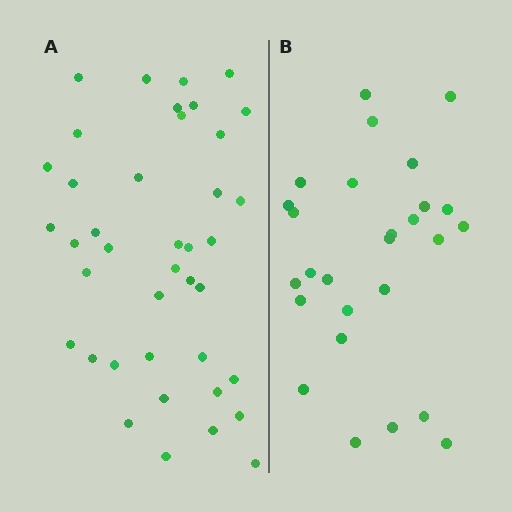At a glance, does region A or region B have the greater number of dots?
Region A (the left region) has more dots.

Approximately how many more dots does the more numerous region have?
Region A has approximately 15 more dots than region B.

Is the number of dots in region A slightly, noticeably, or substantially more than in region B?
Region A has substantially more. The ratio is roughly 1.5 to 1.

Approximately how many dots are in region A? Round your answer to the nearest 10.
About 40 dots.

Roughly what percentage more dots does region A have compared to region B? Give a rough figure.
About 50% more.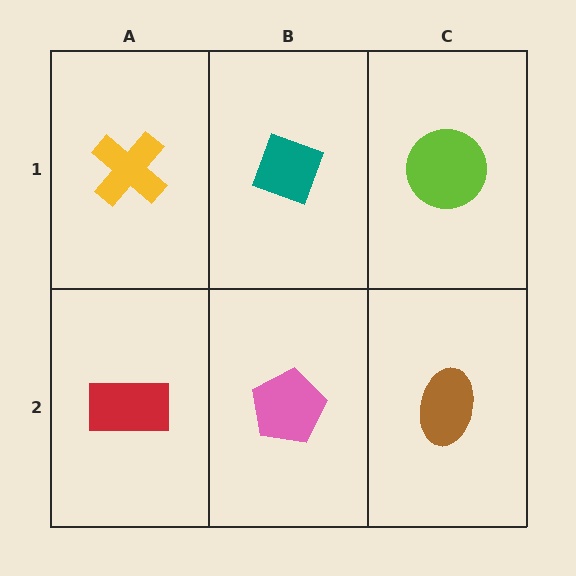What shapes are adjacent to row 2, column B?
A teal diamond (row 1, column B), a red rectangle (row 2, column A), a brown ellipse (row 2, column C).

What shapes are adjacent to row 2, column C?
A lime circle (row 1, column C), a pink pentagon (row 2, column B).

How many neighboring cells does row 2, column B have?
3.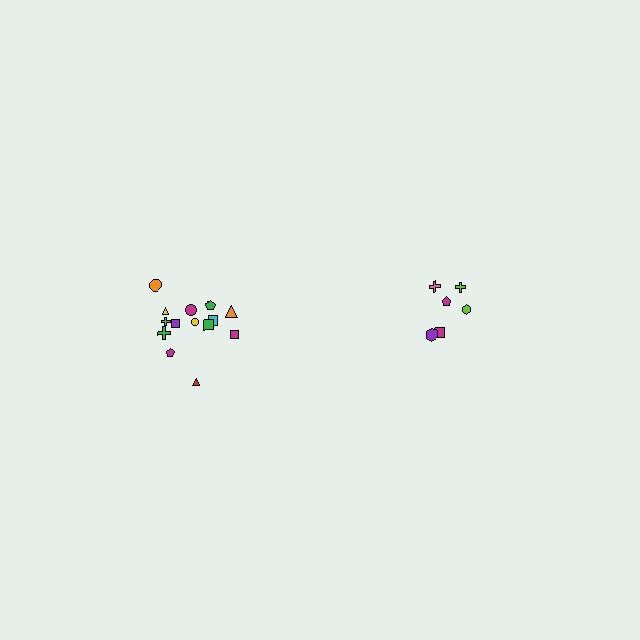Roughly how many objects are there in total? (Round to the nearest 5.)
Roughly 20 objects in total.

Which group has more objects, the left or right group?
The left group.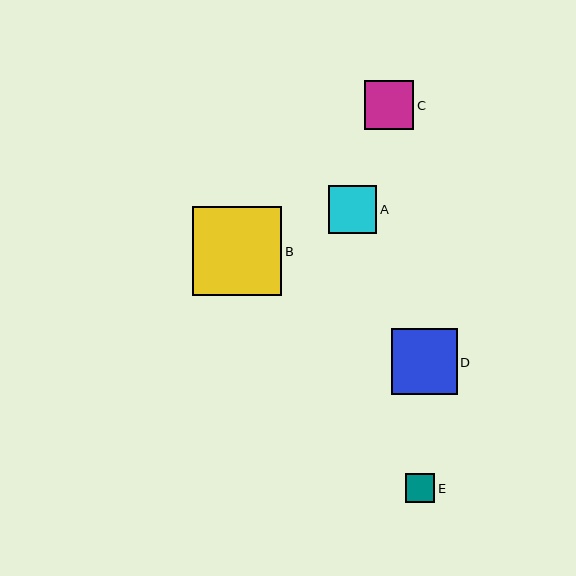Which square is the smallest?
Square E is the smallest with a size of approximately 30 pixels.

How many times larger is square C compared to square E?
Square C is approximately 1.7 times the size of square E.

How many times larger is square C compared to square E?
Square C is approximately 1.7 times the size of square E.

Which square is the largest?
Square B is the largest with a size of approximately 89 pixels.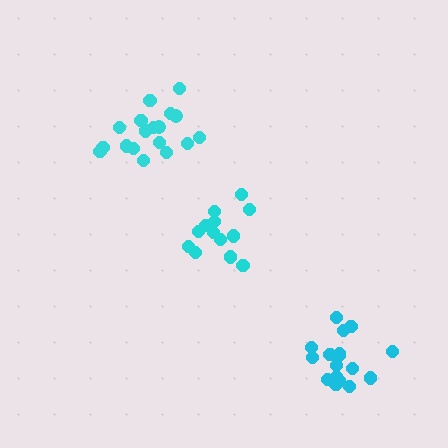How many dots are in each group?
Group 1: 13 dots, Group 2: 18 dots, Group 3: 17 dots (48 total).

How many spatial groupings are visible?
There are 3 spatial groupings.